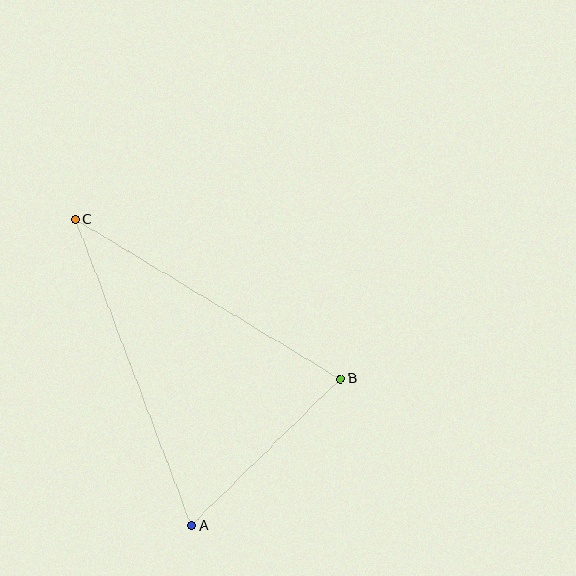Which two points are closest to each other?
Points A and B are closest to each other.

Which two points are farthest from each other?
Points A and C are farthest from each other.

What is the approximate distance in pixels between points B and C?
The distance between B and C is approximately 310 pixels.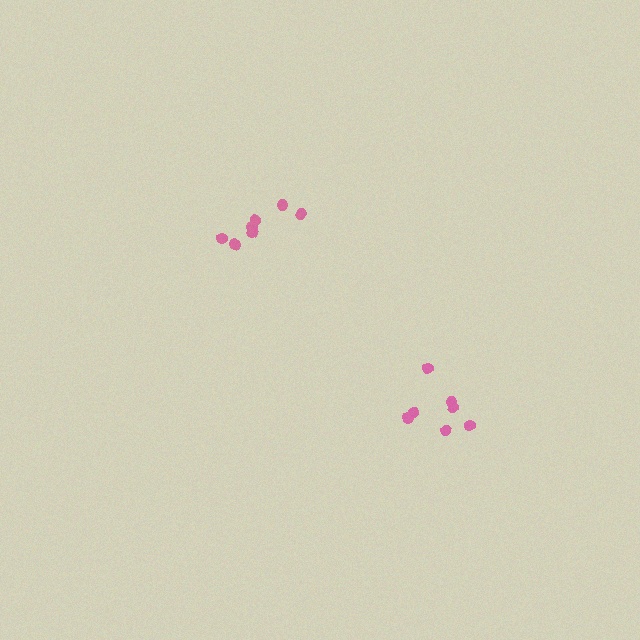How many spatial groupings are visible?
There are 2 spatial groupings.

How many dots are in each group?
Group 1: 7 dots, Group 2: 7 dots (14 total).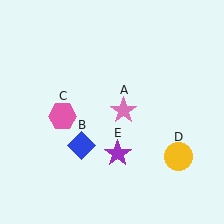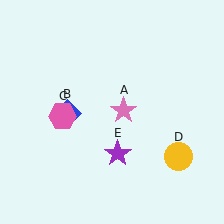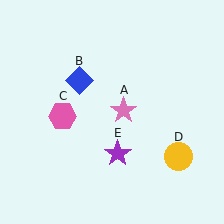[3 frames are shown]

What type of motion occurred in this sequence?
The blue diamond (object B) rotated clockwise around the center of the scene.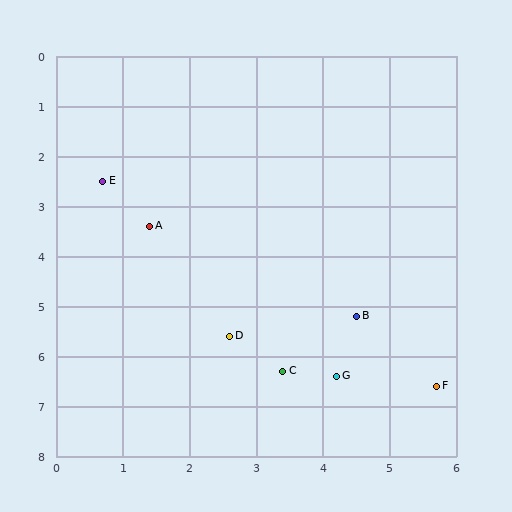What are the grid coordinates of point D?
Point D is at approximately (2.6, 5.6).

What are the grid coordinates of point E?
Point E is at approximately (0.7, 2.5).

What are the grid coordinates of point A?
Point A is at approximately (1.4, 3.4).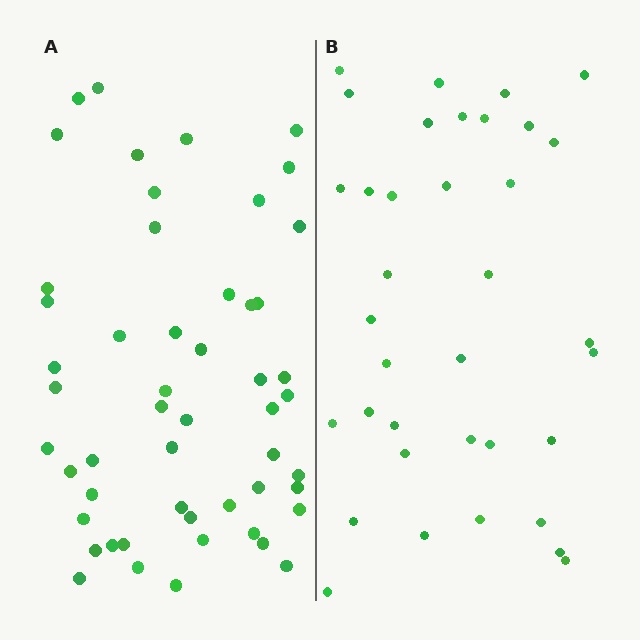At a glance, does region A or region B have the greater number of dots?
Region A (the left region) has more dots.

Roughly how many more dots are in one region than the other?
Region A has approximately 15 more dots than region B.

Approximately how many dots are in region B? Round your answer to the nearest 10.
About 40 dots. (The exact count is 36, which rounds to 40.)